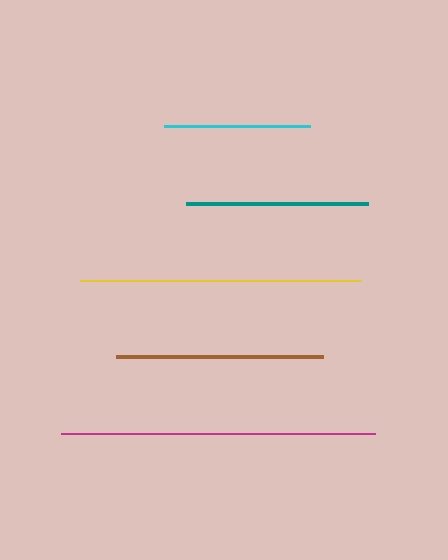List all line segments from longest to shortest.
From longest to shortest: magenta, yellow, brown, teal, cyan.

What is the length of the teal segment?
The teal segment is approximately 181 pixels long.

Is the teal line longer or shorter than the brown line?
The brown line is longer than the teal line.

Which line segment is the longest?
The magenta line is the longest at approximately 313 pixels.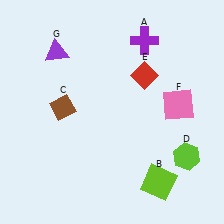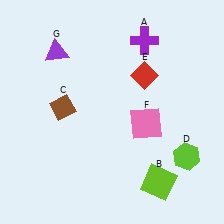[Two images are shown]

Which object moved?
The pink square (F) moved left.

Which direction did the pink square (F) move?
The pink square (F) moved left.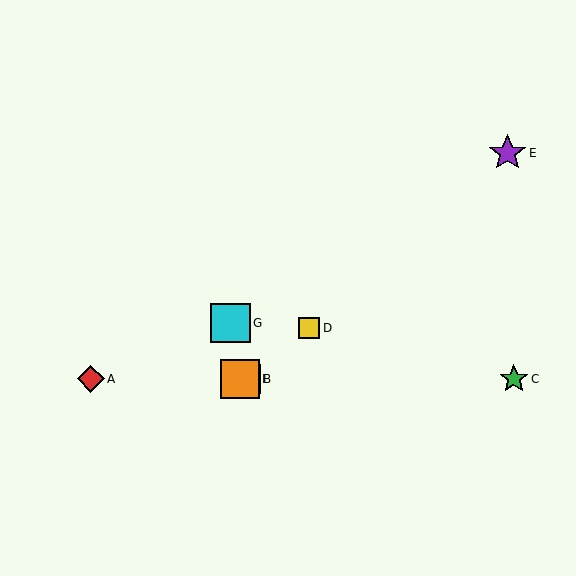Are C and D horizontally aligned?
No, C is at y≈379 and D is at y≈328.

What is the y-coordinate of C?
Object C is at y≈379.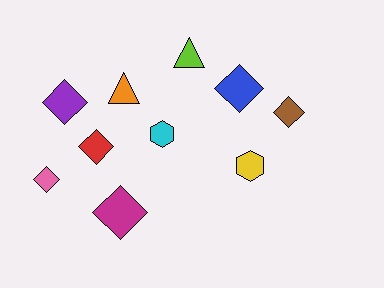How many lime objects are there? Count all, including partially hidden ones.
There is 1 lime object.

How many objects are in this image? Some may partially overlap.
There are 10 objects.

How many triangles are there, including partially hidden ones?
There are 2 triangles.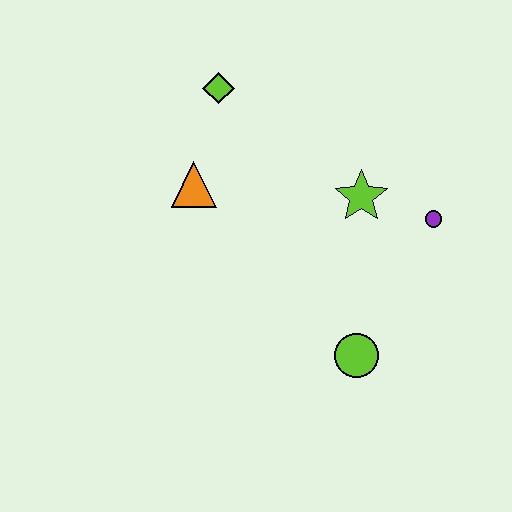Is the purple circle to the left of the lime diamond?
No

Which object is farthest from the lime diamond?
The lime circle is farthest from the lime diamond.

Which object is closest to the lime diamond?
The orange triangle is closest to the lime diamond.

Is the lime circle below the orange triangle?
Yes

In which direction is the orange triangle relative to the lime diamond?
The orange triangle is below the lime diamond.